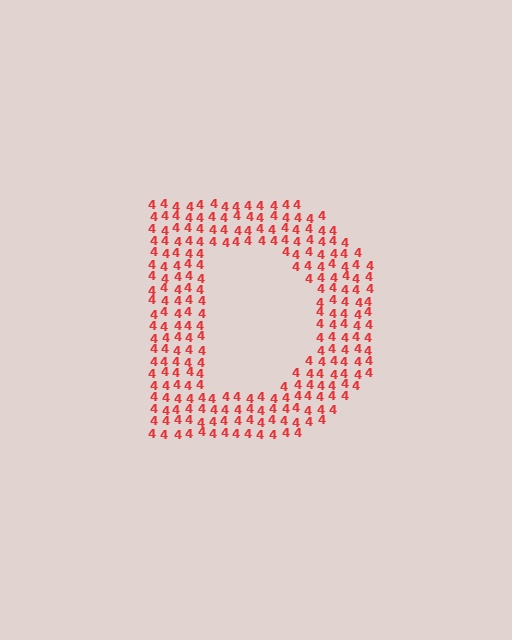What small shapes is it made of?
It is made of small digit 4's.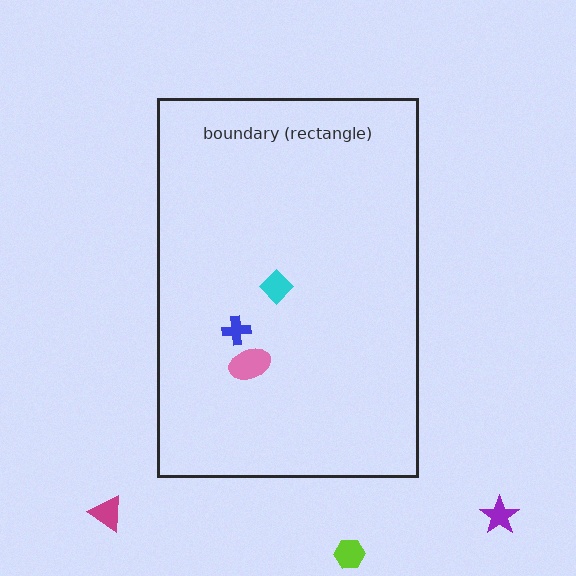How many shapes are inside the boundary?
3 inside, 3 outside.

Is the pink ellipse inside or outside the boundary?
Inside.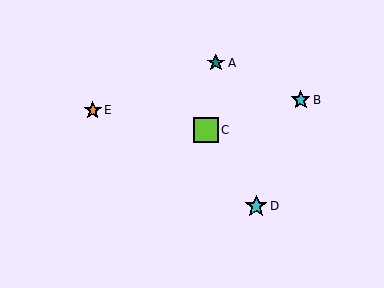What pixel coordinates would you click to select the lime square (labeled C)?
Click at (206, 130) to select the lime square C.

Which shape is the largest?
The lime square (labeled C) is the largest.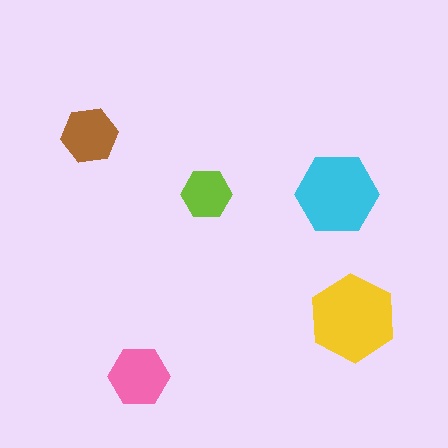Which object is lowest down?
The pink hexagon is bottommost.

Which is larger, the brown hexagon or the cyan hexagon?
The cyan one.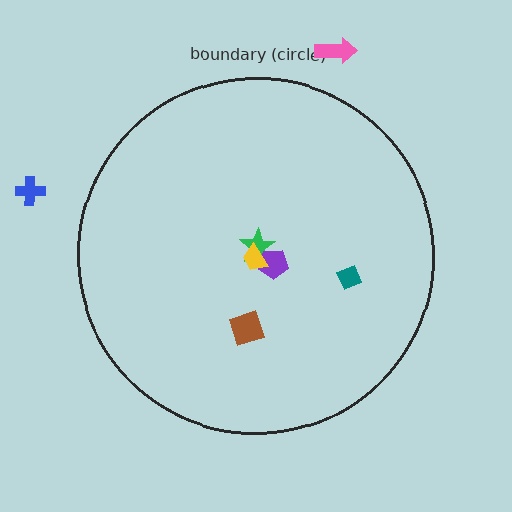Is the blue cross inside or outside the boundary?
Outside.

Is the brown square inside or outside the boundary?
Inside.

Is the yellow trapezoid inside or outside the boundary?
Inside.